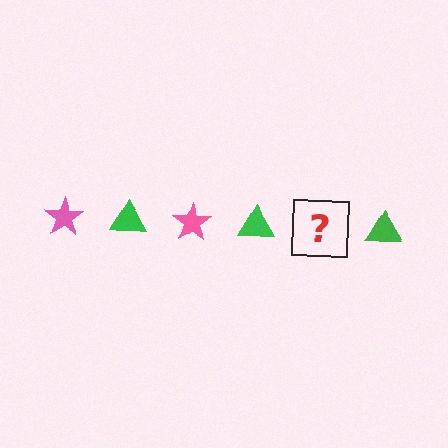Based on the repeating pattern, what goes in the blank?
The blank should be a pink star.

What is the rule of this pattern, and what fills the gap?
The rule is that the pattern alternates between pink star and green triangle. The gap should be filled with a pink star.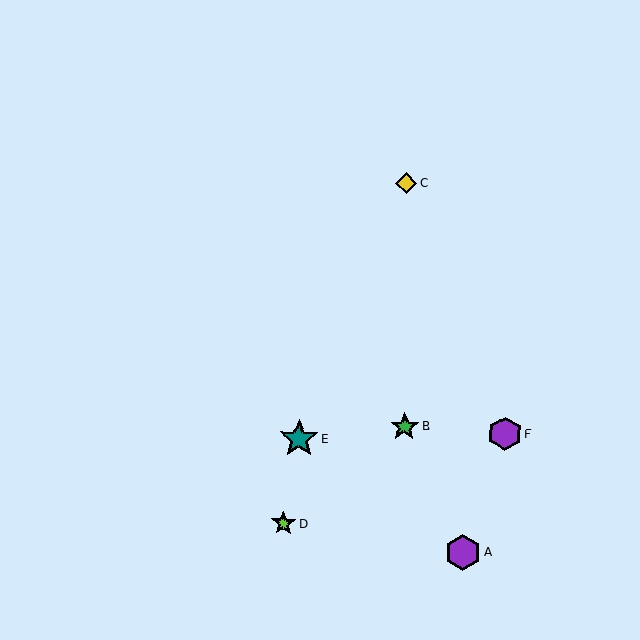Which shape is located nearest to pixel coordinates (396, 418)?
The green star (labeled B) at (405, 427) is nearest to that location.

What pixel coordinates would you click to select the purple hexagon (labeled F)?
Click at (505, 433) to select the purple hexagon F.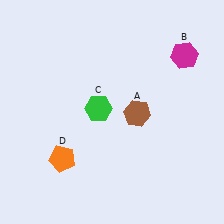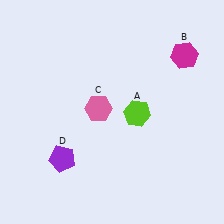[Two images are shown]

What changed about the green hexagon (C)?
In Image 1, C is green. In Image 2, it changed to pink.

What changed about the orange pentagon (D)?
In Image 1, D is orange. In Image 2, it changed to purple.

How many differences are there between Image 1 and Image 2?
There are 3 differences between the two images.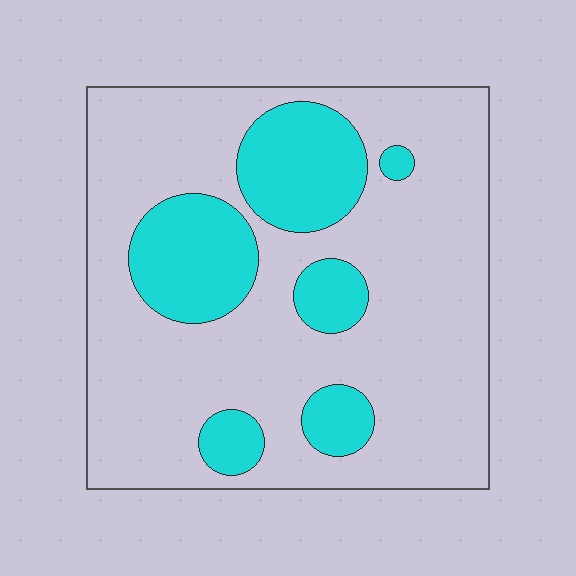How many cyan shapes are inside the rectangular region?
6.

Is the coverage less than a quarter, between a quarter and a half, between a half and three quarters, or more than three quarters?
Less than a quarter.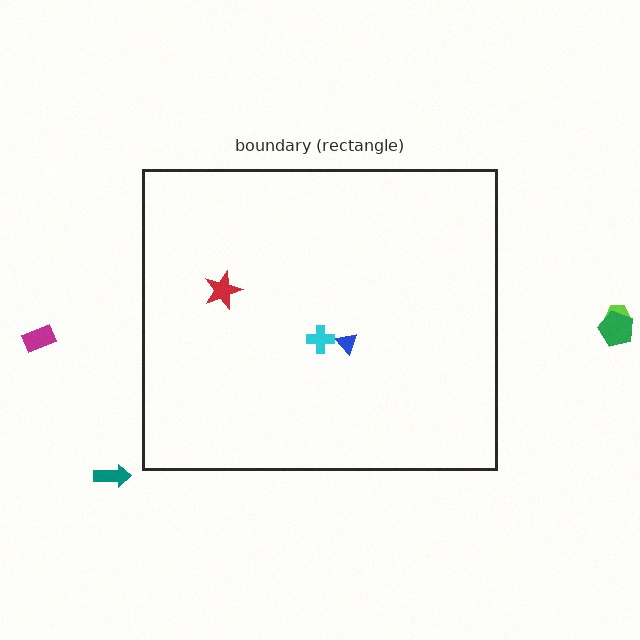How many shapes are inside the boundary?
3 inside, 4 outside.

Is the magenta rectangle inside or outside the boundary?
Outside.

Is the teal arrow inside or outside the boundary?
Outside.